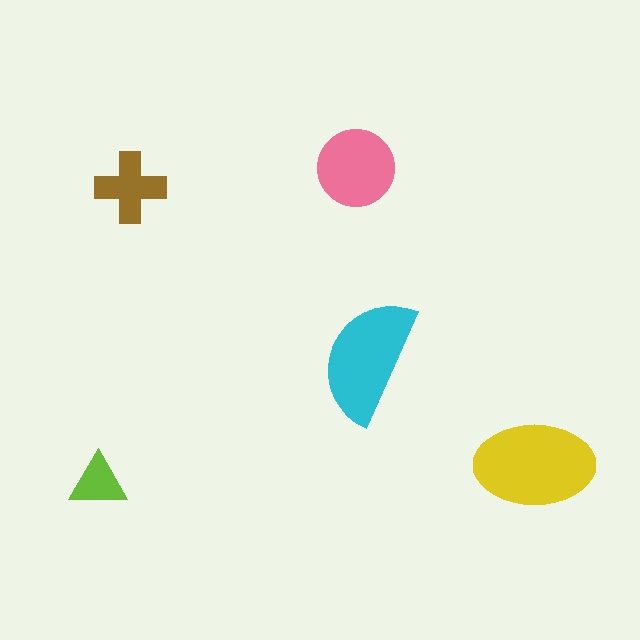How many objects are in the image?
There are 5 objects in the image.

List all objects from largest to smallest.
The yellow ellipse, the cyan semicircle, the pink circle, the brown cross, the lime triangle.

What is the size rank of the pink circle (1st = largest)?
3rd.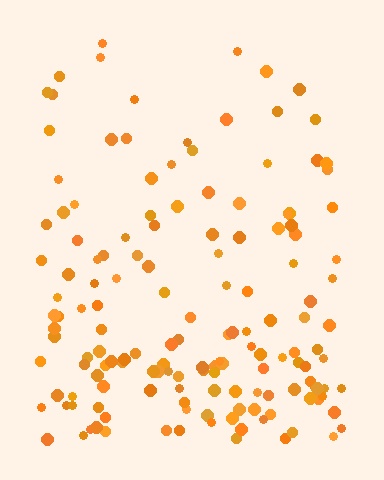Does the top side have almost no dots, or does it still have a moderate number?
Still a moderate number, just noticeably fewer than the bottom.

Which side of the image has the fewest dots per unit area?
The top.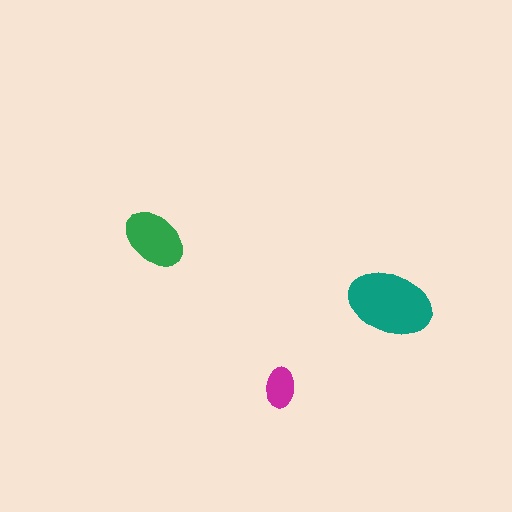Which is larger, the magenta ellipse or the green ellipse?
The green one.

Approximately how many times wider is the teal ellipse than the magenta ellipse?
About 2 times wider.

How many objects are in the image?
There are 3 objects in the image.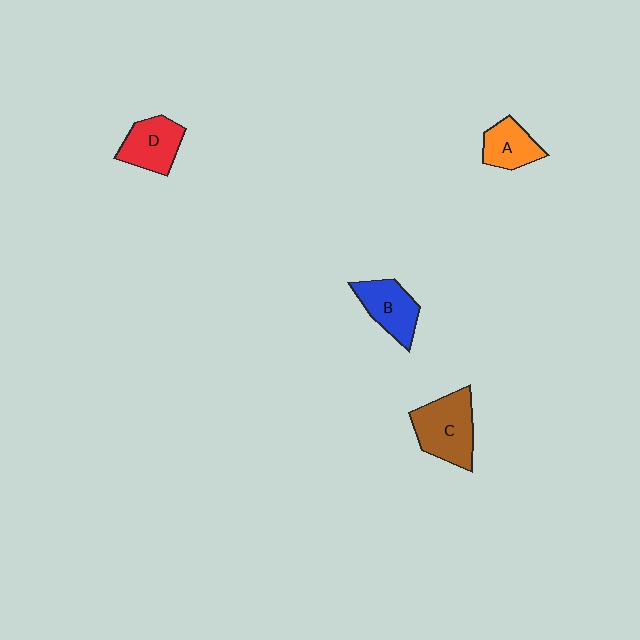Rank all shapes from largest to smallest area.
From largest to smallest: C (brown), D (red), B (blue), A (orange).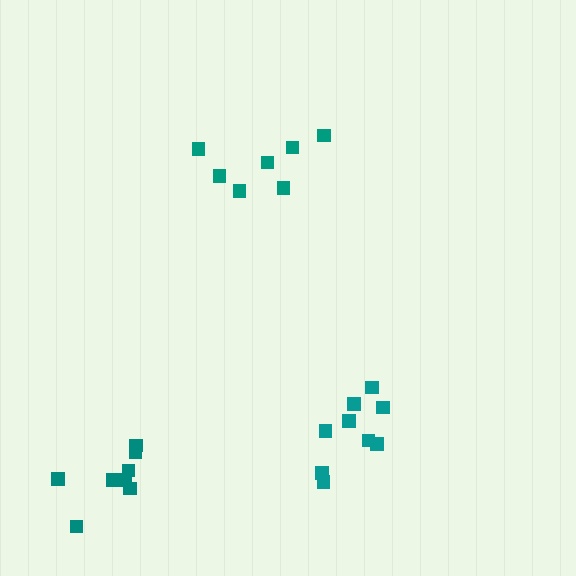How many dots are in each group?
Group 1: 9 dots, Group 2: 8 dots, Group 3: 7 dots (24 total).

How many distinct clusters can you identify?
There are 3 distinct clusters.